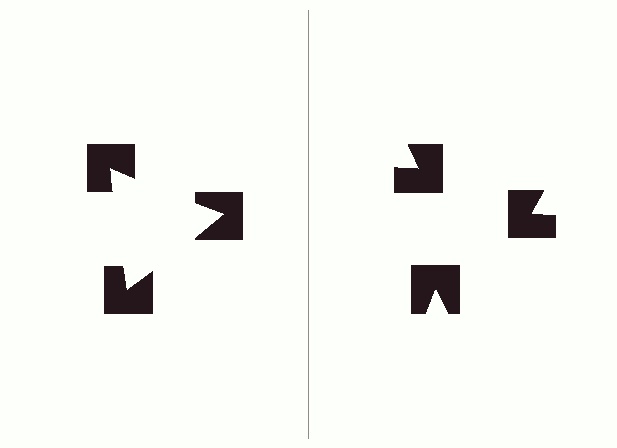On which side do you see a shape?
An illusory triangle appears on the left side. On the right side the wedge cuts are rotated, so no coherent shape forms.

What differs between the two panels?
The notched squares are positioned identically on both sides; only the wedge orientations differ. On the left they align to a triangle; on the right they are misaligned.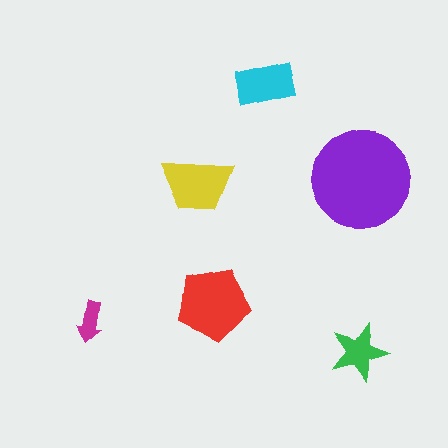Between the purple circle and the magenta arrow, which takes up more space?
The purple circle.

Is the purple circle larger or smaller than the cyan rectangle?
Larger.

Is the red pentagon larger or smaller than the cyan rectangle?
Larger.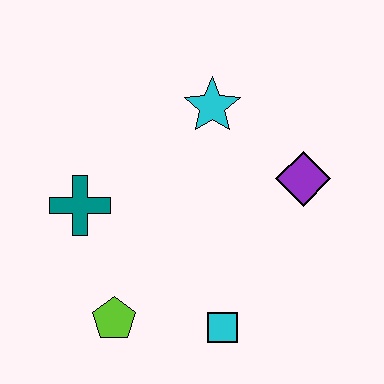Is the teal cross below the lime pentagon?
No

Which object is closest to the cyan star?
The purple diamond is closest to the cyan star.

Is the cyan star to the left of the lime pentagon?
No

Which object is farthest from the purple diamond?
The lime pentagon is farthest from the purple diamond.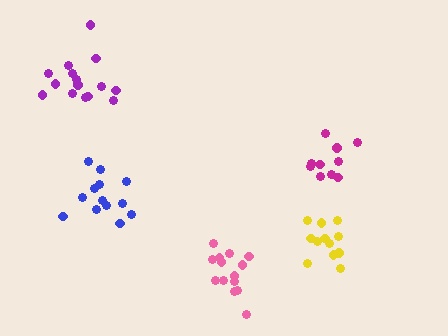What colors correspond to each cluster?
The clusters are colored: blue, yellow, magenta, pink, purple.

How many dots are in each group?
Group 1: 13 dots, Group 2: 12 dots, Group 3: 10 dots, Group 4: 14 dots, Group 5: 15 dots (64 total).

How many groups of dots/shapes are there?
There are 5 groups.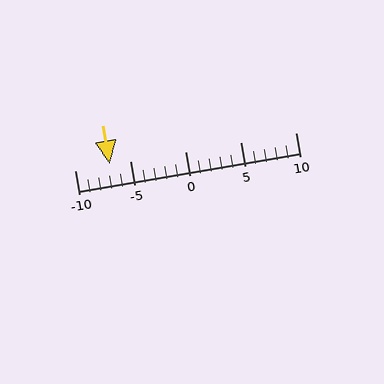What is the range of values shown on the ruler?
The ruler shows values from -10 to 10.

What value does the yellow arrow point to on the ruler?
The yellow arrow points to approximately -7.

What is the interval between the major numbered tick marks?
The major tick marks are spaced 5 units apart.